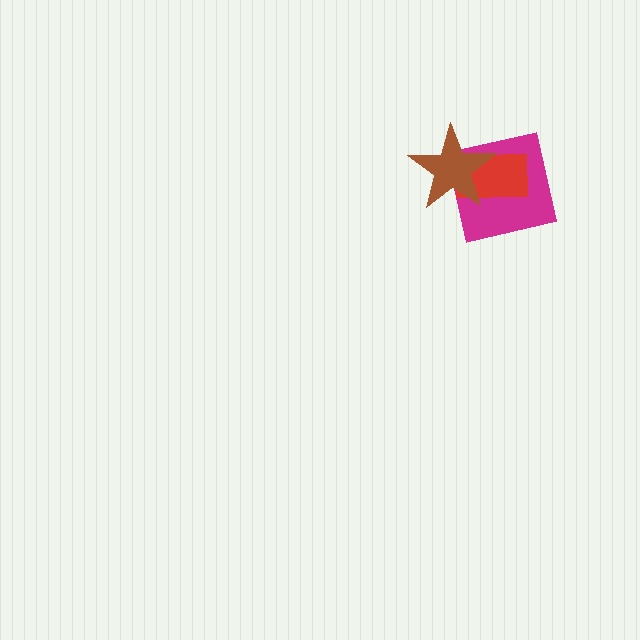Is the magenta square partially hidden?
Yes, it is partially covered by another shape.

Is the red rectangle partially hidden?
Yes, it is partially covered by another shape.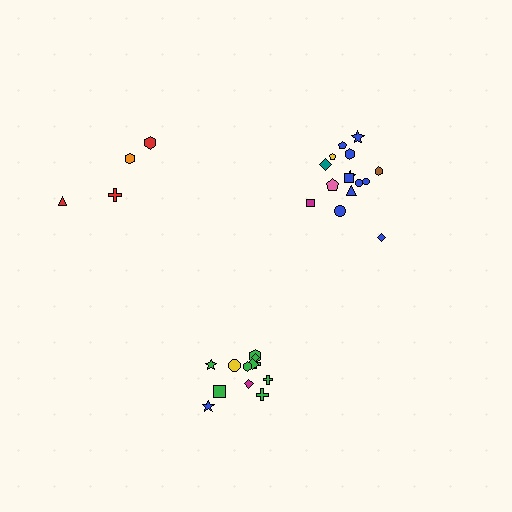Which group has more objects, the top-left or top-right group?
The top-right group.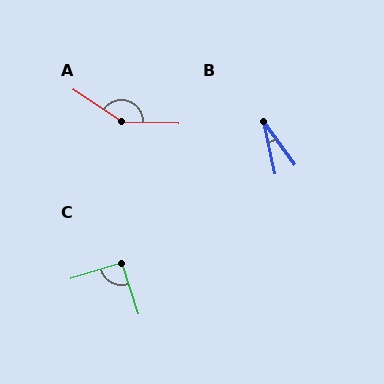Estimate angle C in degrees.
Approximately 90 degrees.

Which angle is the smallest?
B, at approximately 23 degrees.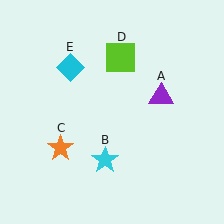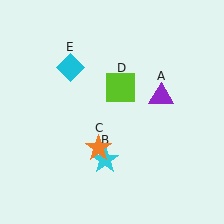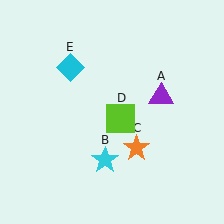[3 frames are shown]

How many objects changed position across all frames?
2 objects changed position: orange star (object C), lime square (object D).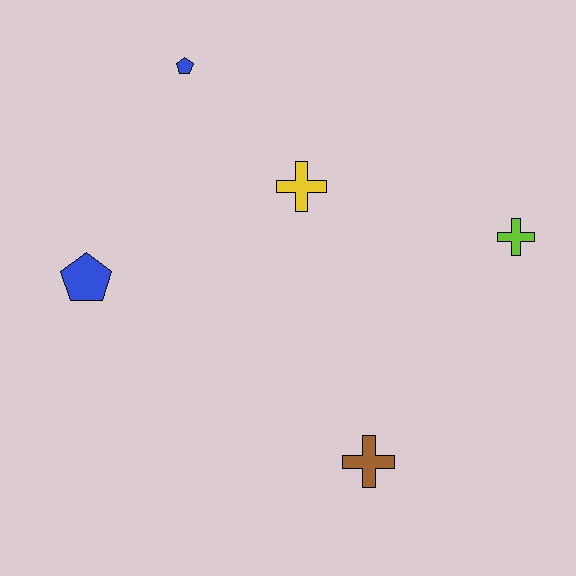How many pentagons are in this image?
There are 2 pentagons.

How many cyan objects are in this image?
There are no cyan objects.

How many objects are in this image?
There are 5 objects.